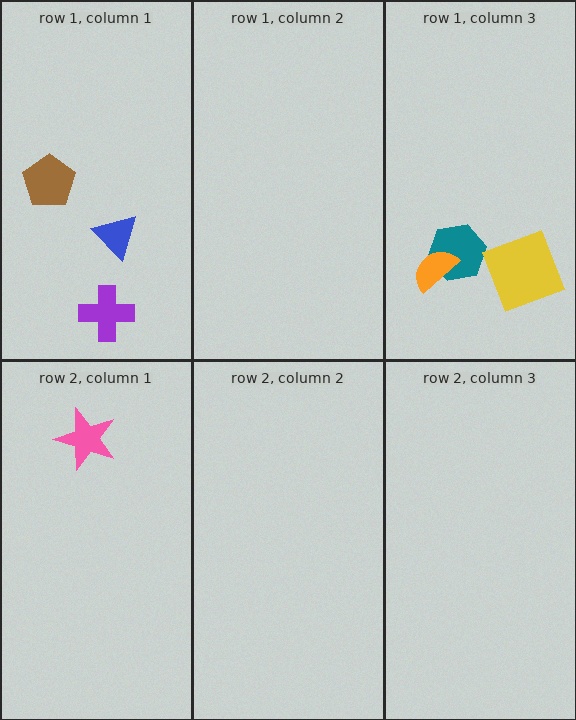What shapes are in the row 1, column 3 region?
The teal hexagon, the orange semicircle, the yellow square.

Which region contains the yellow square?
The row 1, column 3 region.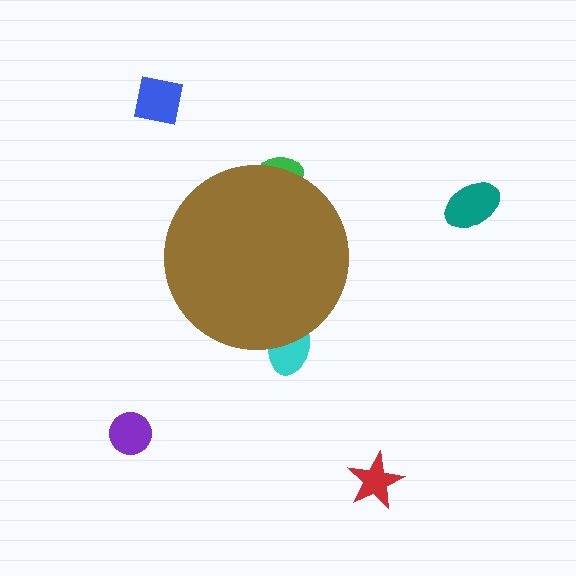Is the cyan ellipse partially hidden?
Yes, the cyan ellipse is partially hidden behind the brown circle.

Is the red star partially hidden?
No, the red star is fully visible.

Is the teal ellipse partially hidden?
No, the teal ellipse is fully visible.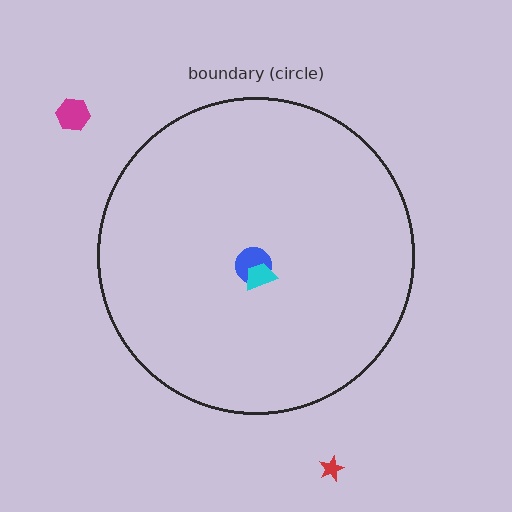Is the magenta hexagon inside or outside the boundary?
Outside.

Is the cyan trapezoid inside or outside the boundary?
Inside.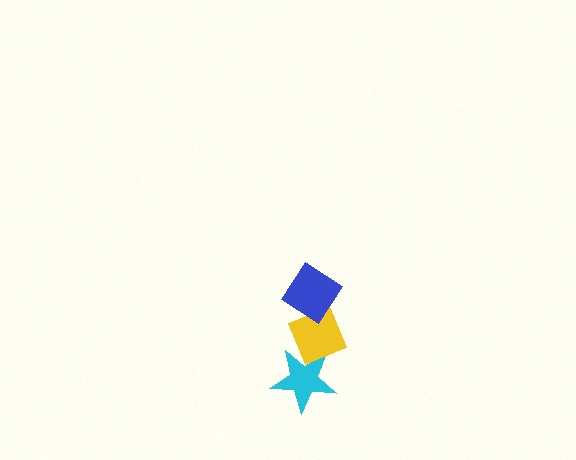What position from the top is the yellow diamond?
The yellow diamond is 2nd from the top.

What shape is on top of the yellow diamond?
The blue diamond is on top of the yellow diamond.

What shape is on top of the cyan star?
The yellow diamond is on top of the cyan star.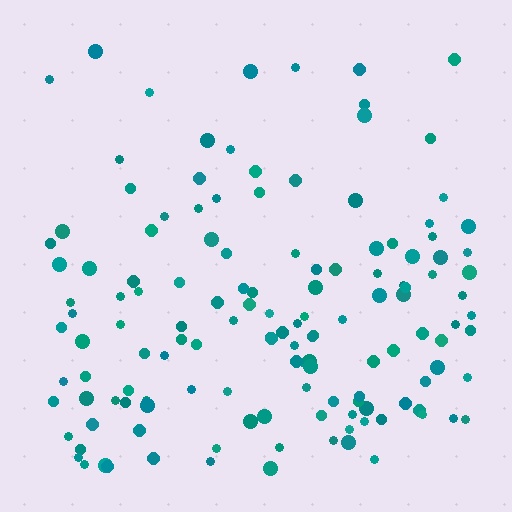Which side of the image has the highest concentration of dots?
The bottom.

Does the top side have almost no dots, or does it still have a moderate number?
Still a moderate number, just noticeably fewer than the bottom.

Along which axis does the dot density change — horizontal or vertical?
Vertical.